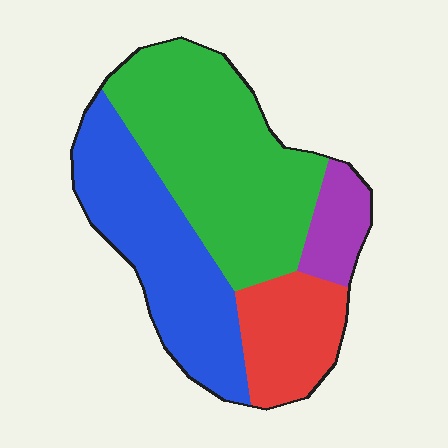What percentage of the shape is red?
Red takes up about one sixth (1/6) of the shape.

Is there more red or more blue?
Blue.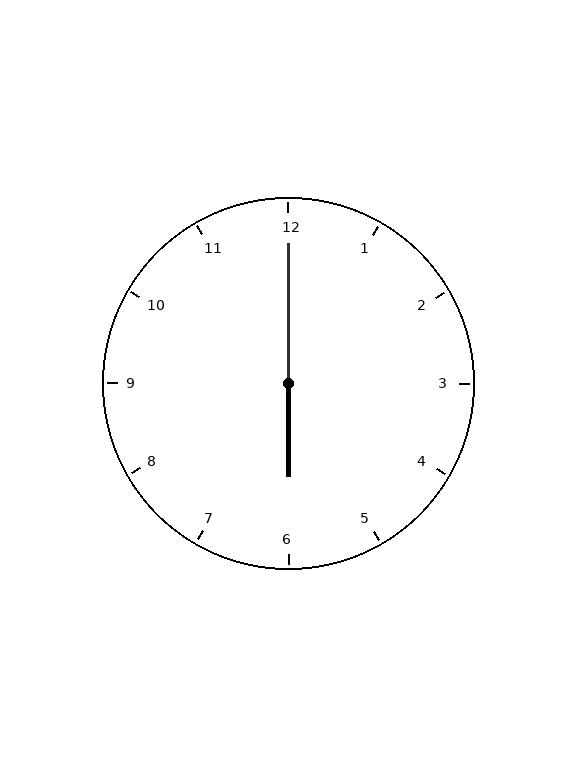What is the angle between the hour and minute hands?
Approximately 180 degrees.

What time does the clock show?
6:00.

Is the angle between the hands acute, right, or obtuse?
It is obtuse.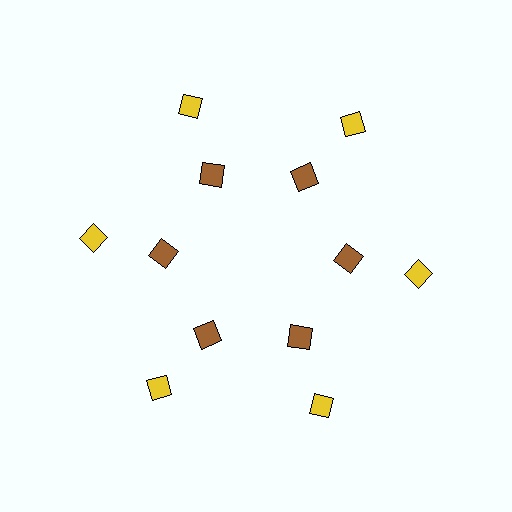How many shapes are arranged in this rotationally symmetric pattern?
There are 12 shapes, arranged in 6 groups of 2.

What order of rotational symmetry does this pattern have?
This pattern has 6-fold rotational symmetry.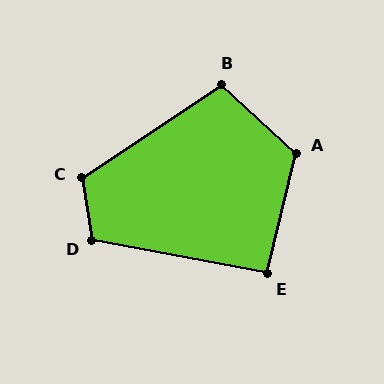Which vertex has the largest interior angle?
A, at approximately 119 degrees.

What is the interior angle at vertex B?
Approximately 104 degrees (obtuse).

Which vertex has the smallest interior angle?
E, at approximately 93 degrees.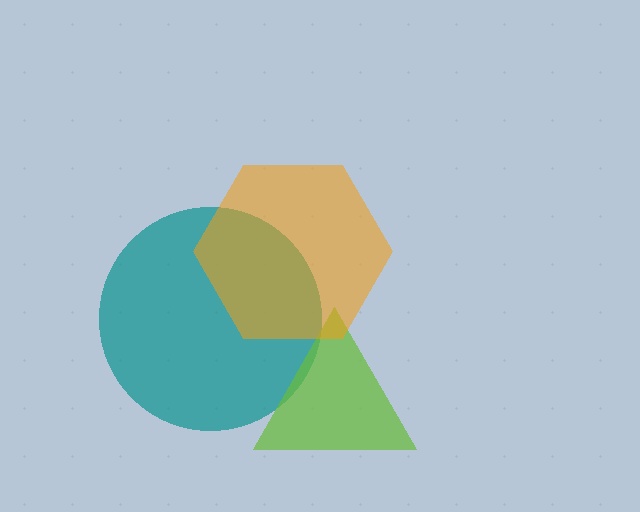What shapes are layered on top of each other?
The layered shapes are: a teal circle, a lime triangle, an orange hexagon.